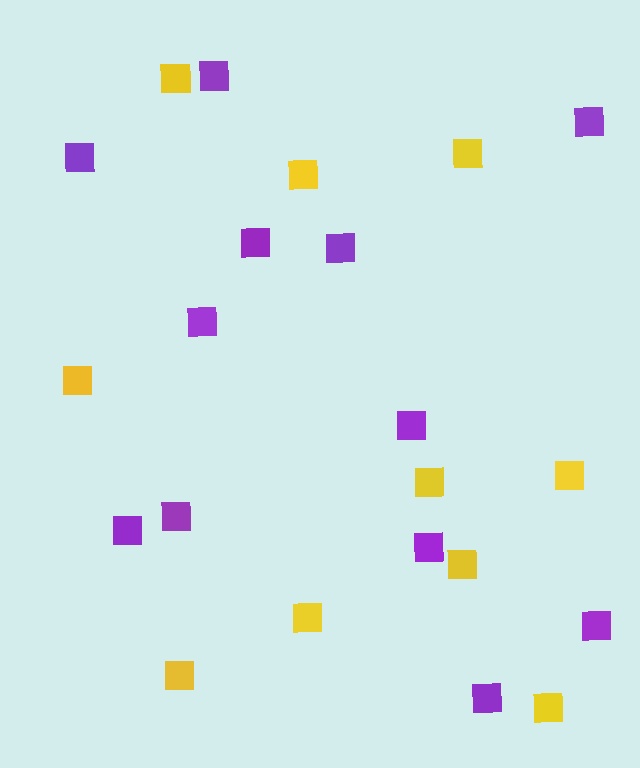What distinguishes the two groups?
There are 2 groups: one group of yellow squares (10) and one group of purple squares (12).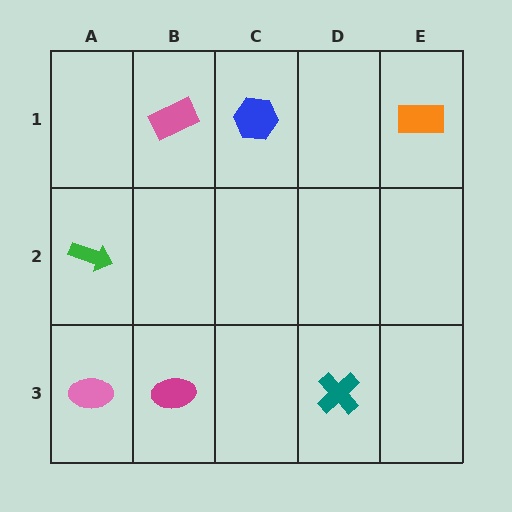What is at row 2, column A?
A green arrow.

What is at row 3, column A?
A pink ellipse.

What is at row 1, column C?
A blue hexagon.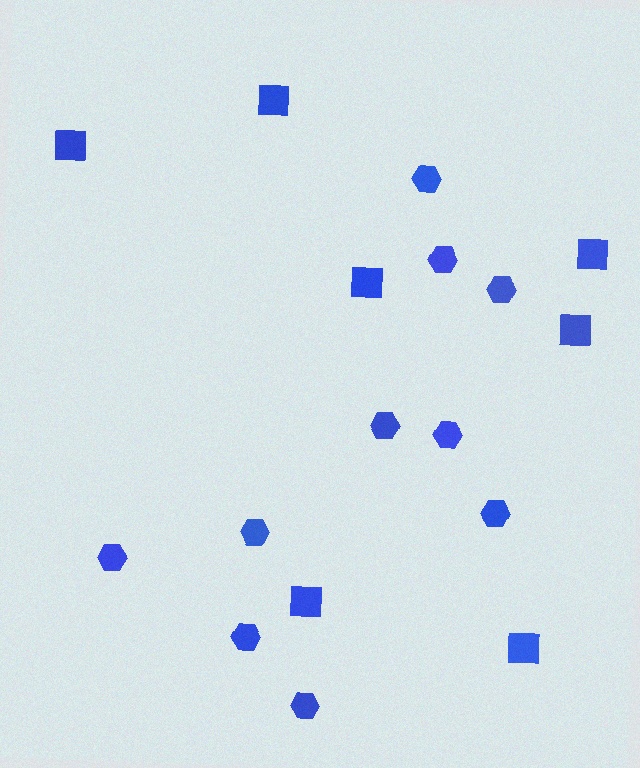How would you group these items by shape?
There are 2 groups: one group of squares (7) and one group of hexagons (10).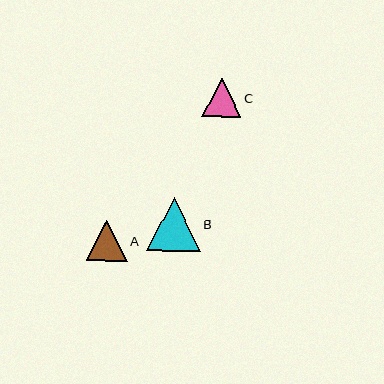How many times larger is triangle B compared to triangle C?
Triangle B is approximately 1.4 times the size of triangle C.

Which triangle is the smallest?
Triangle C is the smallest with a size of approximately 38 pixels.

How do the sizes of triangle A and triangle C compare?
Triangle A and triangle C are approximately the same size.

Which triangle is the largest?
Triangle B is the largest with a size of approximately 54 pixels.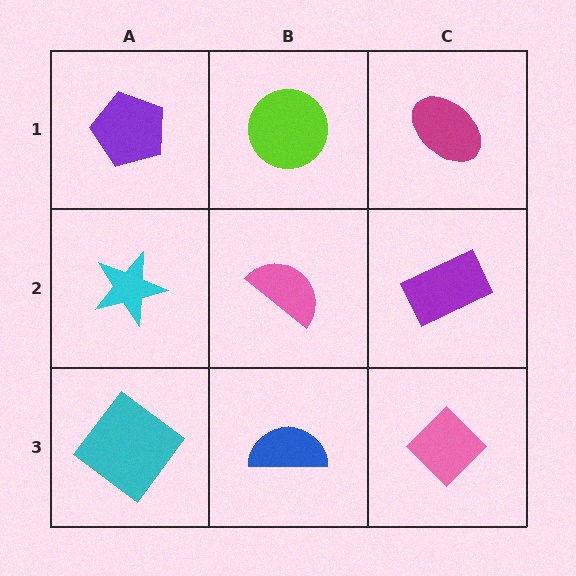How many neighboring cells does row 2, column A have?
3.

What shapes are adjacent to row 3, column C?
A purple rectangle (row 2, column C), a blue semicircle (row 3, column B).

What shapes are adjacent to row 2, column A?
A purple pentagon (row 1, column A), a cyan diamond (row 3, column A), a pink semicircle (row 2, column B).